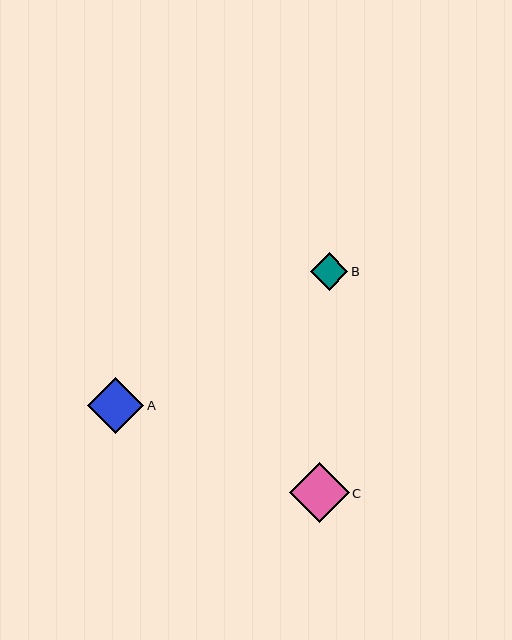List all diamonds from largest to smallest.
From largest to smallest: C, A, B.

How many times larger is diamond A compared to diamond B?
Diamond A is approximately 1.5 times the size of diamond B.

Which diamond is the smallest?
Diamond B is the smallest with a size of approximately 38 pixels.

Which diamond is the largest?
Diamond C is the largest with a size of approximately 60 pixels.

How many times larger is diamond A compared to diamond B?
Diamond A is approximately 1.5 times the size of diamond B.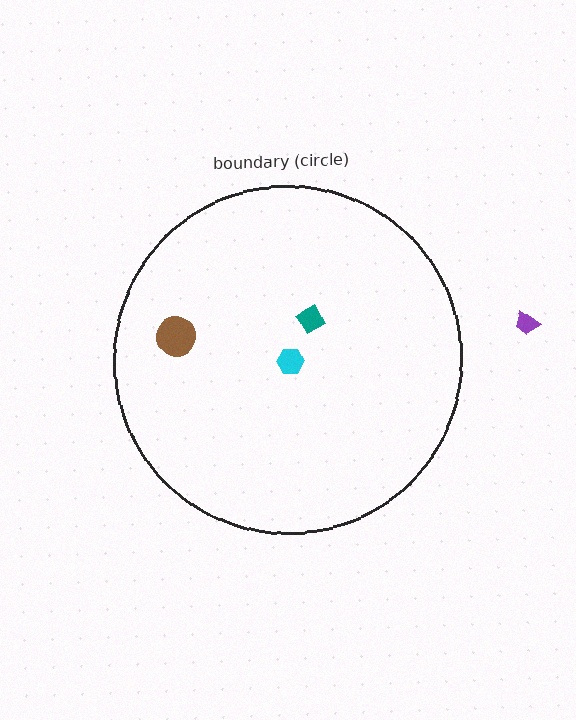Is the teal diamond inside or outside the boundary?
Inside.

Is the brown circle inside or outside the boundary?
Inside.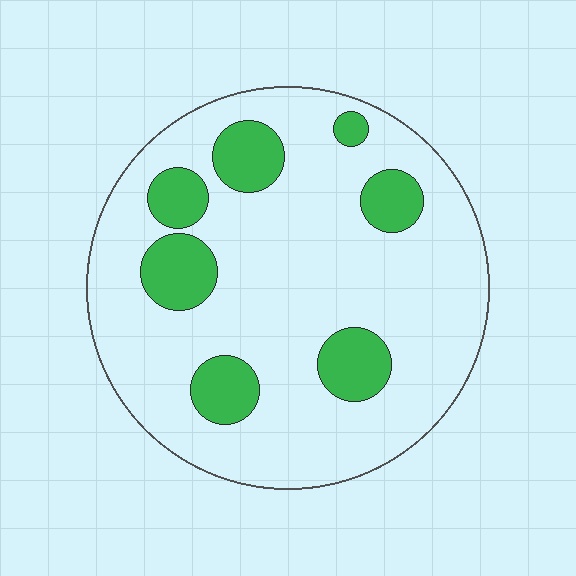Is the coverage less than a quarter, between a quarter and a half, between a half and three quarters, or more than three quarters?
Less than a quarter.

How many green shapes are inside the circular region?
7.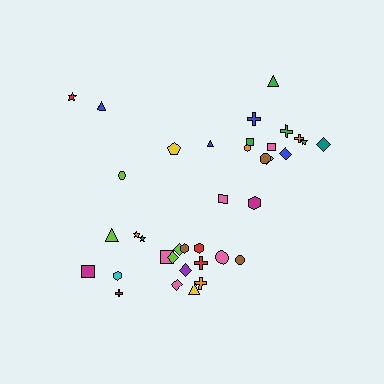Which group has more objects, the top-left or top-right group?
The top-right group.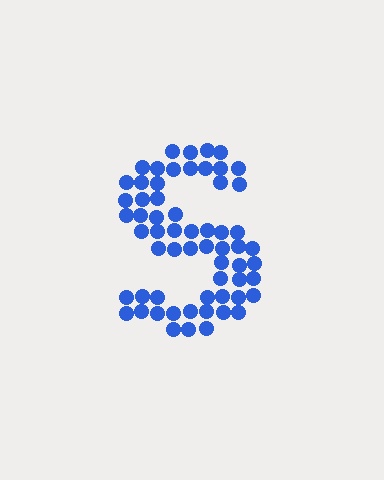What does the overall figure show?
The overall figure shows the letter S.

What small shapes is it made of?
It is made of small circles.